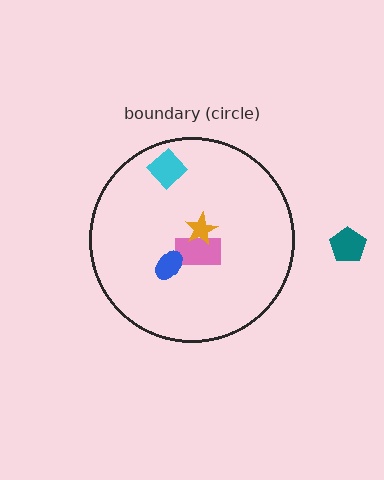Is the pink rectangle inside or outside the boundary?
Inside.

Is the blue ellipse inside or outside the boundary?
Inside.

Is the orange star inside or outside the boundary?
Inside.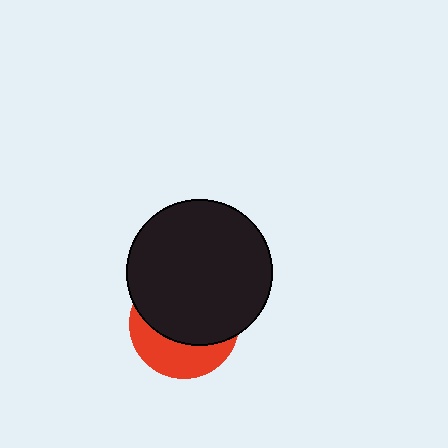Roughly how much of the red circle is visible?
A small part of it is visible (roughly 36%).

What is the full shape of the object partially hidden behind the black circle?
The partially hidden object is a red circle.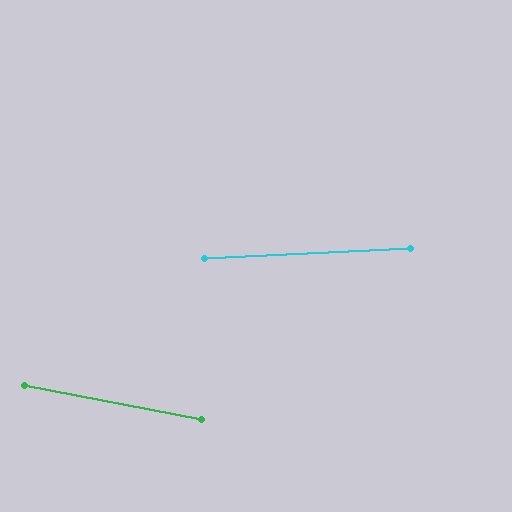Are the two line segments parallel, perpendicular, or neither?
Neither parallel nor perpendicular — they differ by about 14°.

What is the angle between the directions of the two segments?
Approximately 14 degrees.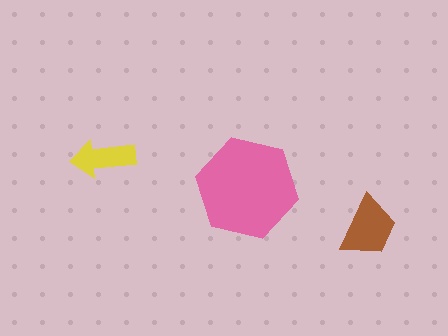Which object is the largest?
The pink hexagon.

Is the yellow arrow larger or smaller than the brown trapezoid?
Smaller.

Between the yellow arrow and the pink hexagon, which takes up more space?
The pink hexagon.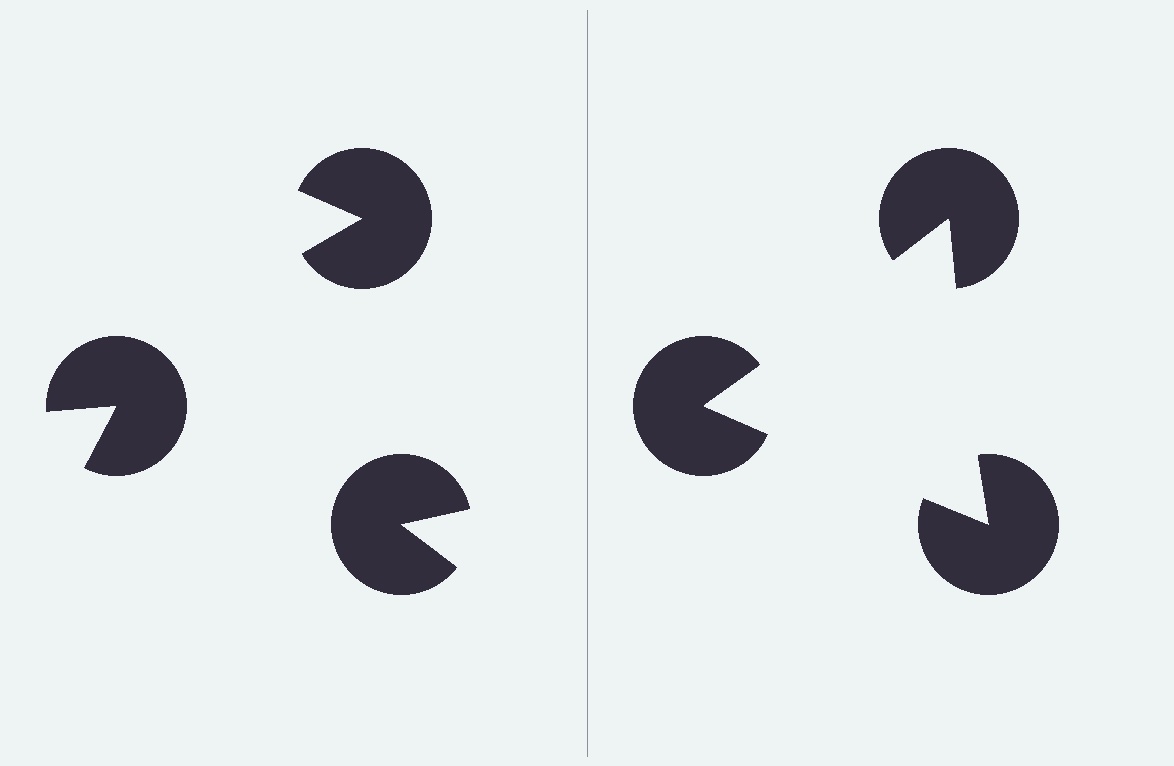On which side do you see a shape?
An illusory triangle appears on the right side. On the left side the wedge cuts are rotated, so no coherent shape forms.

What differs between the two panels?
The pac-man discs are positioned identically on both sides; only the wedge orientations differ. On the right they align to a triangle; on the left they are misaligned.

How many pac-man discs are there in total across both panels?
6 — 3 on each side.